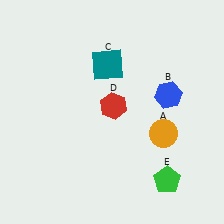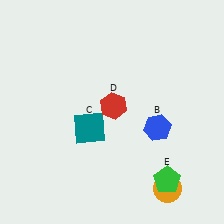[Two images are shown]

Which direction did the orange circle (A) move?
The orange circle (A) moved down.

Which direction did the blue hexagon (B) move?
The blue hexagon (B) moved down.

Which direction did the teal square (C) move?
The teal square (C) moved down.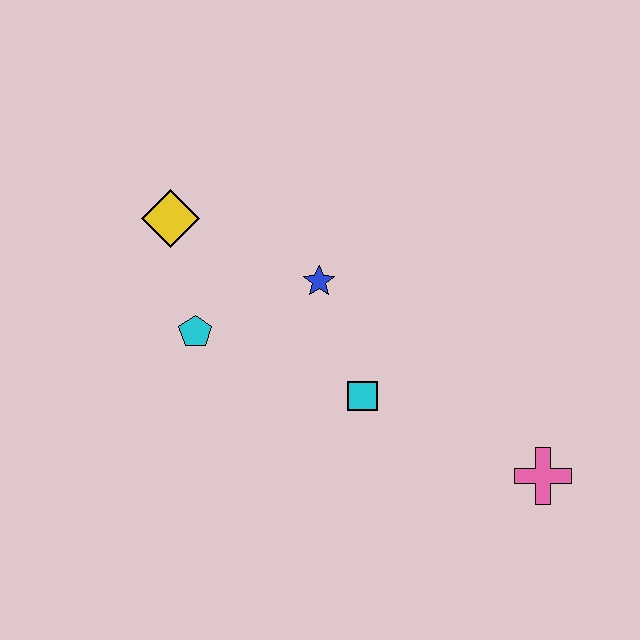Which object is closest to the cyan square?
The blue star is closest to the cyan square.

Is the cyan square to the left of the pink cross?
Yes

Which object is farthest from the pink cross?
The yellow diamond is farthest from the pink cross.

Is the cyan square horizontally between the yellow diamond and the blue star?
No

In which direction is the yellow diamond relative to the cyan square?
The yellow diamond is to the left of the cyan square.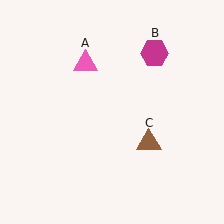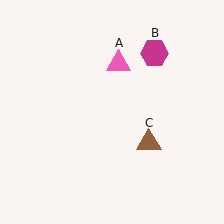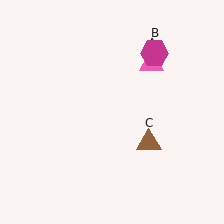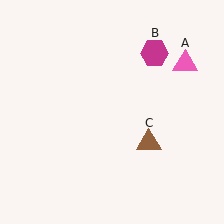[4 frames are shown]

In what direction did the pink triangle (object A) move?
The pink triangle (object A) moved right.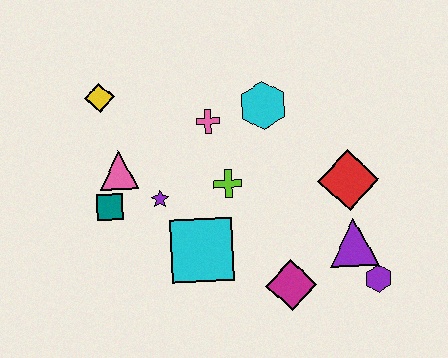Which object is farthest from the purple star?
The purple hexagon is farthest from the purple star.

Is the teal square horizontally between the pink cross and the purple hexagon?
No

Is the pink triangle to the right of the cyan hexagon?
No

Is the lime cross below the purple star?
No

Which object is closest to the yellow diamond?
The pink triangle is closest to the yellow diamond.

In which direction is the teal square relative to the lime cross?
The teal square is to the left of the lime cross.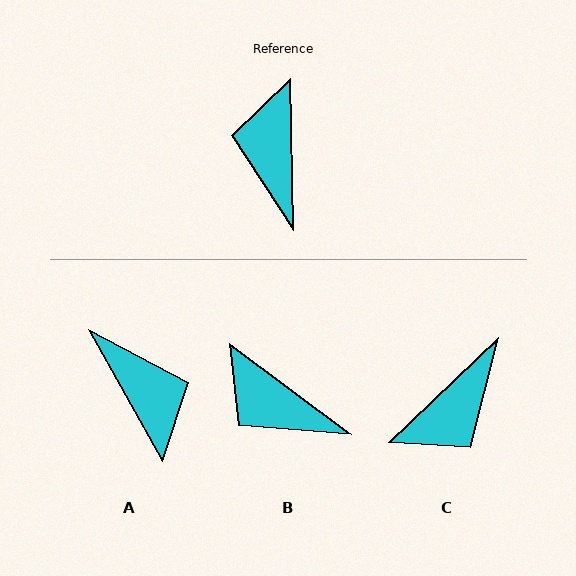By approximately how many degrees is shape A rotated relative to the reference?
Approximately 152 degrees clockwise.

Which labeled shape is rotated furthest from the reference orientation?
A, about 152 degrees away.